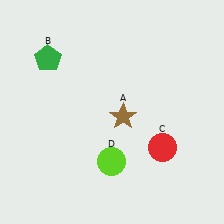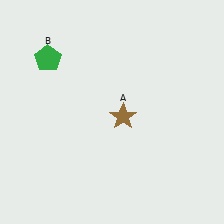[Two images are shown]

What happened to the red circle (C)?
The red circle (C) was removed in Image 2. It was in the bottom-right area of Image 1.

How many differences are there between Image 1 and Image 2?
There are 2 differences between the two images.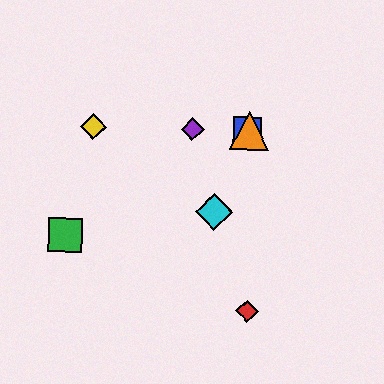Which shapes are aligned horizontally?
The blue square, the yellow diamond, the purple diamond, the orange triangle are aligned horizontally.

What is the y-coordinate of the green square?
The green square is at y≈235.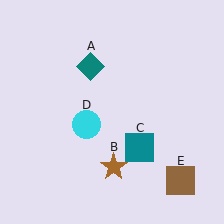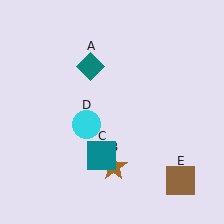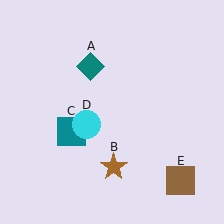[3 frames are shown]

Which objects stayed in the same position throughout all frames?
Teal diamond (object A) and brown star (object B) and cyan circle (object D) and brown square (object E) remained stationary.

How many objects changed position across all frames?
1 object changed position: teal square (object C).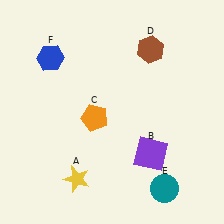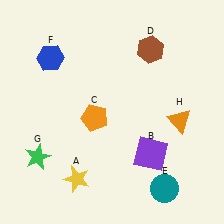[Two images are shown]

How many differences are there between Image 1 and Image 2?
There are 2 differences between the two images.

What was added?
A green star (G), an orange triangle (H) were added in Image 2.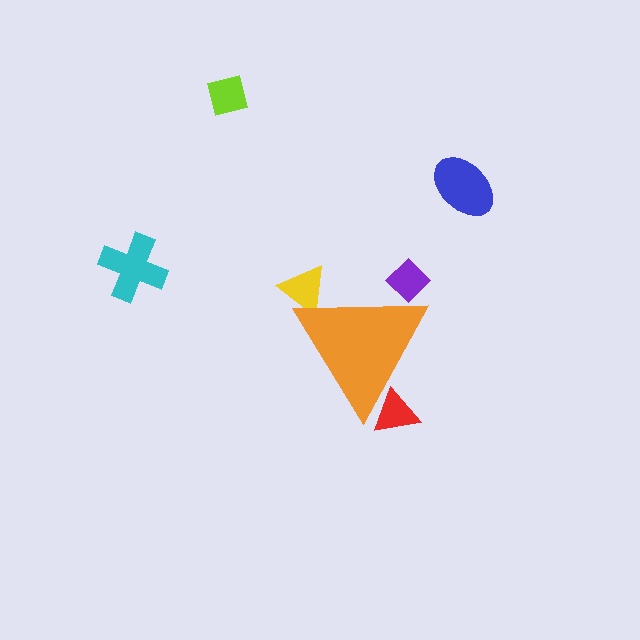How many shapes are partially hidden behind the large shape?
3 shapes are partially hidden.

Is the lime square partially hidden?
No, the lime square is fully visible.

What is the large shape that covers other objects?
An orange triangle.